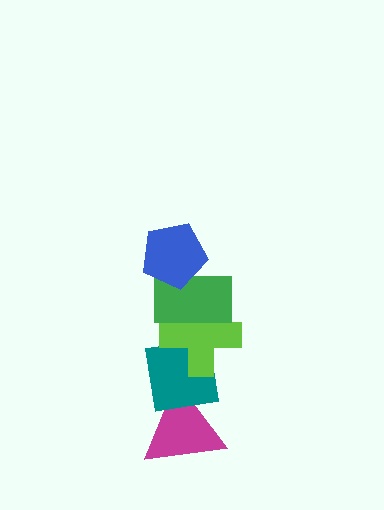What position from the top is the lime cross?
The lime cross is 3rd from the top.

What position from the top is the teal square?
The teal square is 4th from the top.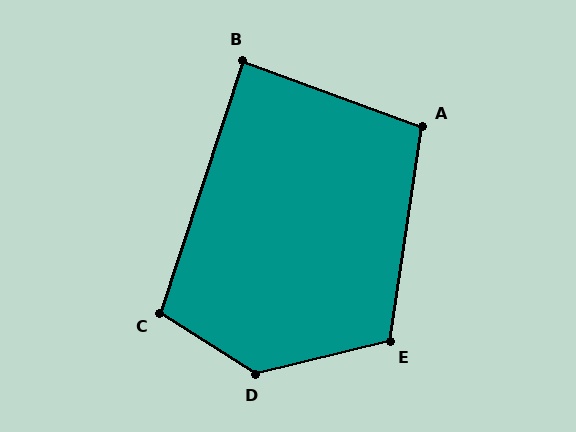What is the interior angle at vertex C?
Approximately 104 degrees (obtuse).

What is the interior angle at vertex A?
Approximately 101 degrees (obtuse).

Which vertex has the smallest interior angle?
B, at approximately 88 degrees.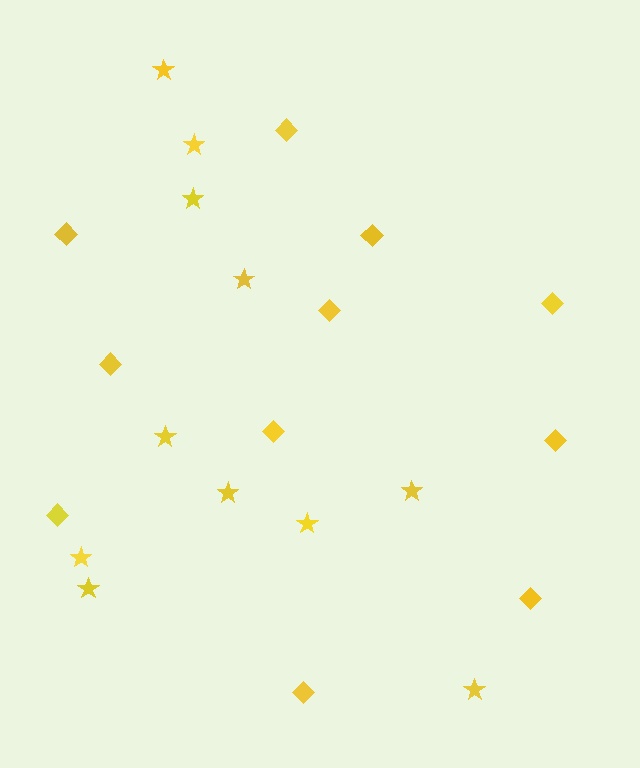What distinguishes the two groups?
There are 2 groups: one group of diamonds (11) and one group of stars (11).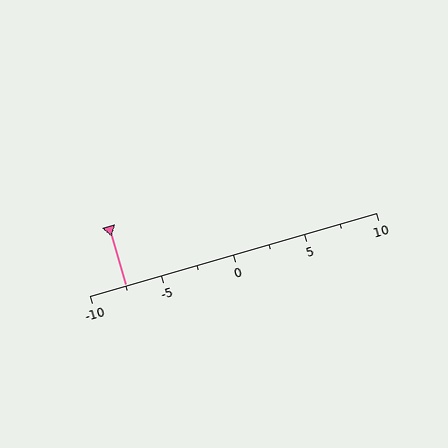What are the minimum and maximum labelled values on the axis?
The axis runs from -10 to 10.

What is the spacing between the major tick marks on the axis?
The major ticks are spaced 5 apart.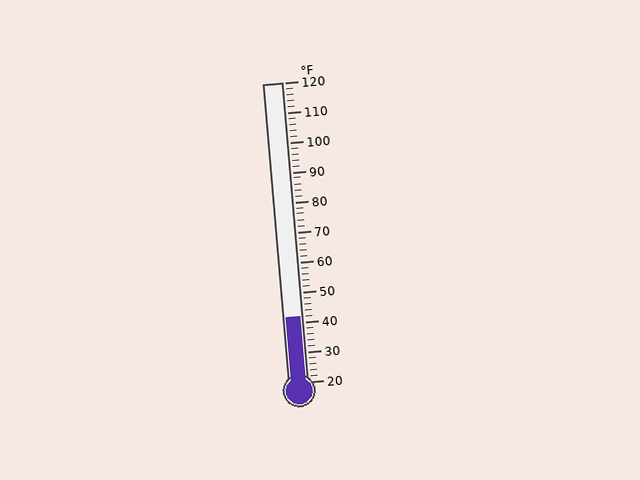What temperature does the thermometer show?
The thermometer shows approximately 42°F.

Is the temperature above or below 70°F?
The temperature is below 70°F.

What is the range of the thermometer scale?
The thermometer scale ranges from 20°F to 120°F.